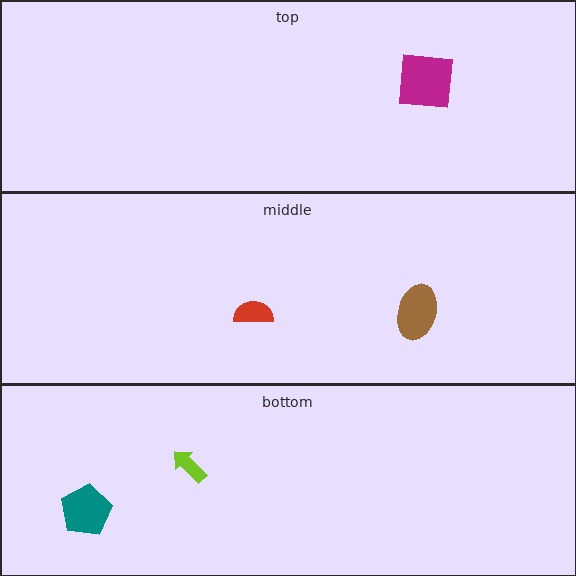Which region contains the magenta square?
The top region.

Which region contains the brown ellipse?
The middle region.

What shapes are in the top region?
The magenta square.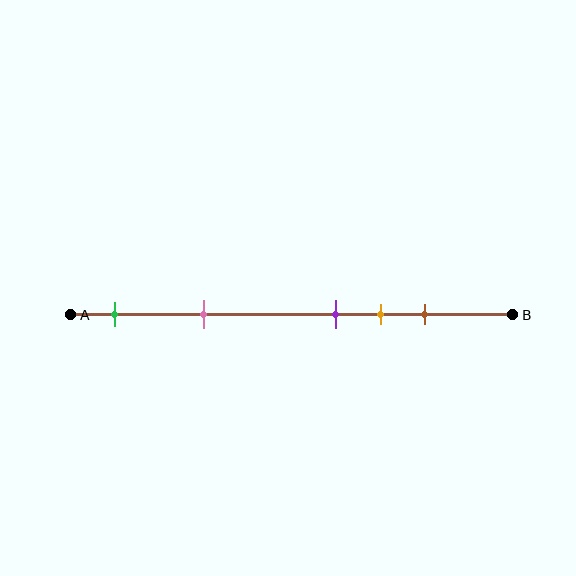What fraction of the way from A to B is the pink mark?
The pink mark is approximately 30% (0.3) of the way from A to B.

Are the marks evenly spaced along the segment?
No, the marks are not evenly spaced.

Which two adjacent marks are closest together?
The purple and orange marks are the closest adjacent pair.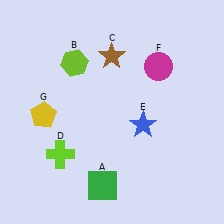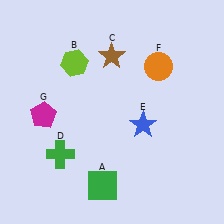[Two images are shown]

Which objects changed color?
D changed from lime to green. F changed from magenta to orange. G changed from yellow to magenta.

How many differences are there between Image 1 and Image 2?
There are 3 differences between the two images.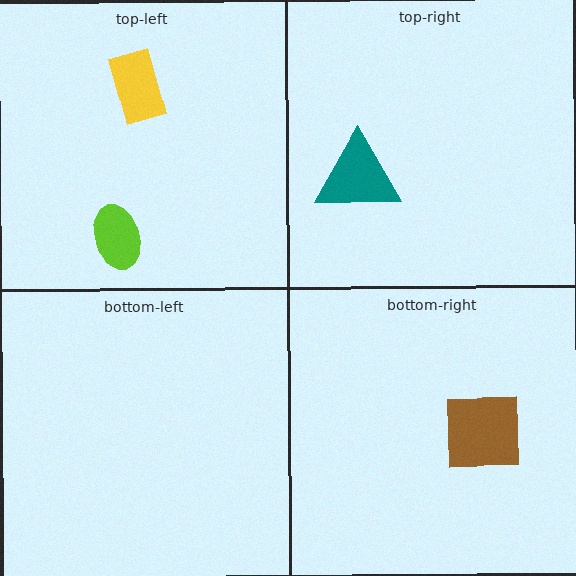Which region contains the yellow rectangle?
The top-left region.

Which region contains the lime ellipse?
The top-left region.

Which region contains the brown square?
The bottom-right region.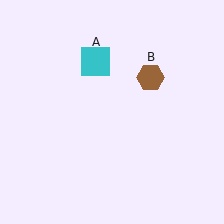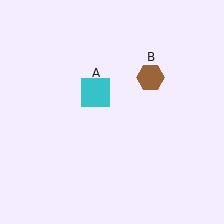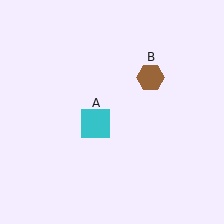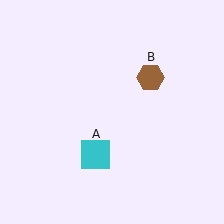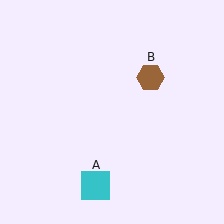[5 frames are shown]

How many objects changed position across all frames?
1 object changed position: cyan square (object A).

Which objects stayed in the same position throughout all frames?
Brown hexagon (object B) remained stationary.